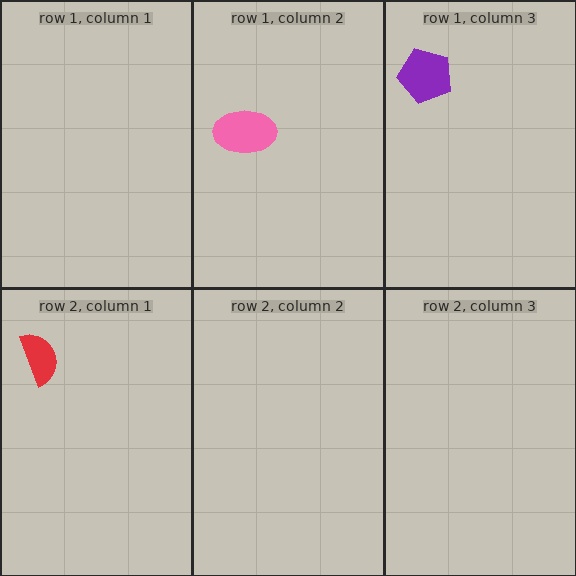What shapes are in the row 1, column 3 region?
The purple pentagon.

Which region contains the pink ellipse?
The row 1, column 2 region.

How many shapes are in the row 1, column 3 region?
1.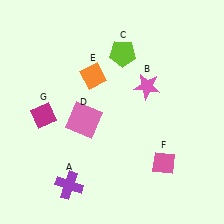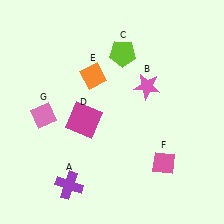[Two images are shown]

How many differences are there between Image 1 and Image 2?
There are 2 differences between the two images.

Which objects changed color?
D changed from pink to magenta. G changed from magenta to pink.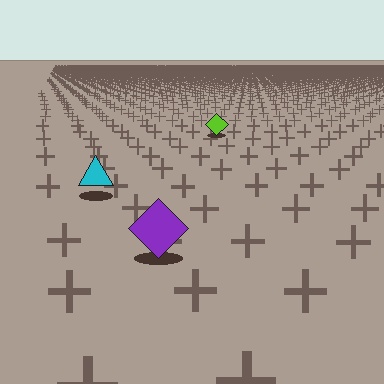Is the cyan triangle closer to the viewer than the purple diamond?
No. The purple diamond is closer — you can tell from the texture gradient: the ground texture is coarser near it.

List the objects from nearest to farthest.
From nearest to farthest: the purple diamond, the cyan triangle, the lime diamond.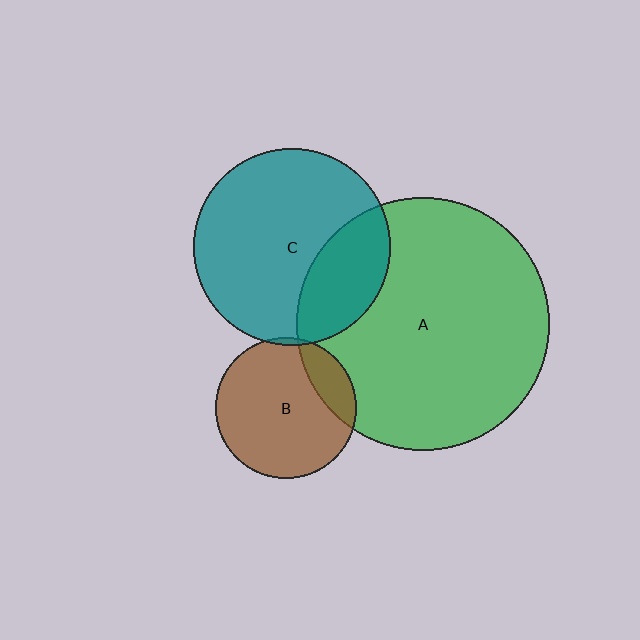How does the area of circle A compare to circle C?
Approximately 1.7 times.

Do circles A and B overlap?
Yes.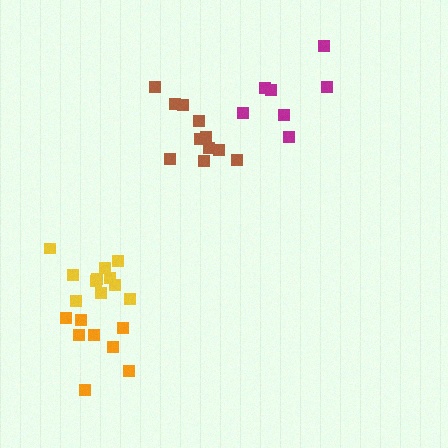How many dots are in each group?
Group 1: 7 dots, Group 2: 11 dots, Group 3: 11 dots, Group 4: 8 dots (37 total).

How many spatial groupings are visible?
There are 4 spatial groupings.